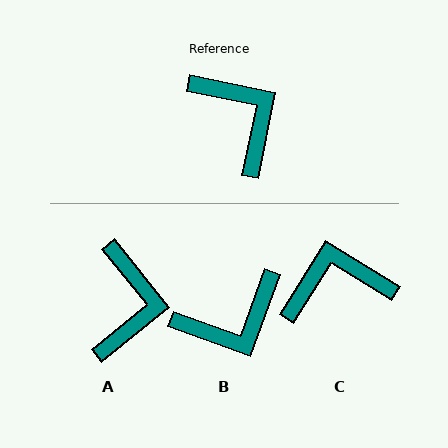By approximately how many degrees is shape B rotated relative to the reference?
Approximately 98 degrees clockwise.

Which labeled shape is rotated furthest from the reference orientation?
B, about 98 degrees away.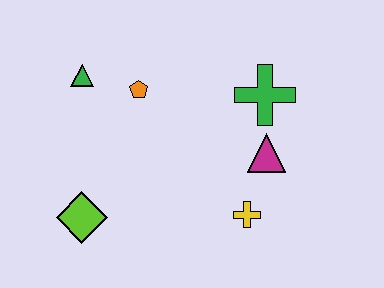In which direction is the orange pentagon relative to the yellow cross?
The orange pentagon is above the yellow cross.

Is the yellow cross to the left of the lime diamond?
No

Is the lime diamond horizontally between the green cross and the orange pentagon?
No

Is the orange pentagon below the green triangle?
Yes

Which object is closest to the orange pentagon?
The green triangle is closest to the orange pentagon.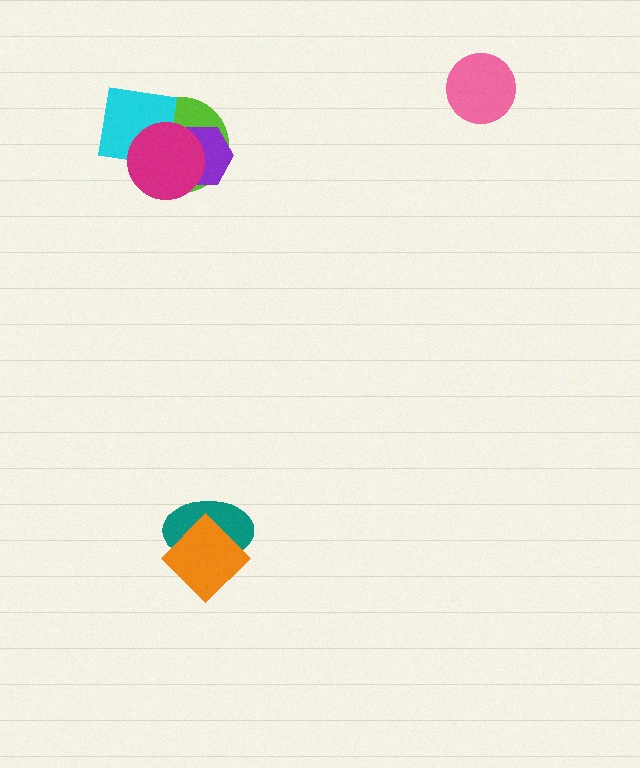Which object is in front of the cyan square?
The magenta circle is in front of the cyan square.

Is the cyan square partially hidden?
Yes, it is partially covered by another shape.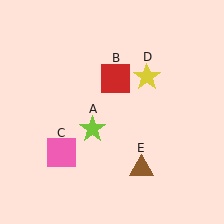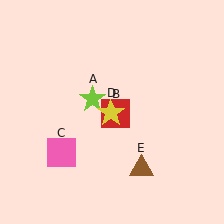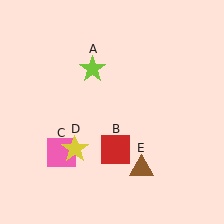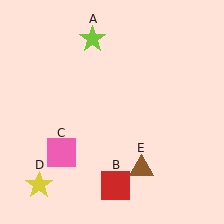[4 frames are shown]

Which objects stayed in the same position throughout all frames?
Pink square (object C) and brown triangle (object E) remained stationary.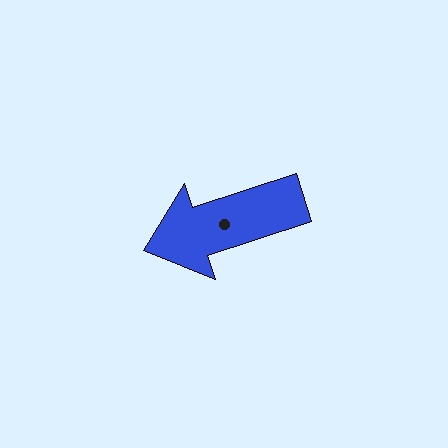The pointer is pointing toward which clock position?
Roughly 8 o'clock.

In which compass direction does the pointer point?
West.